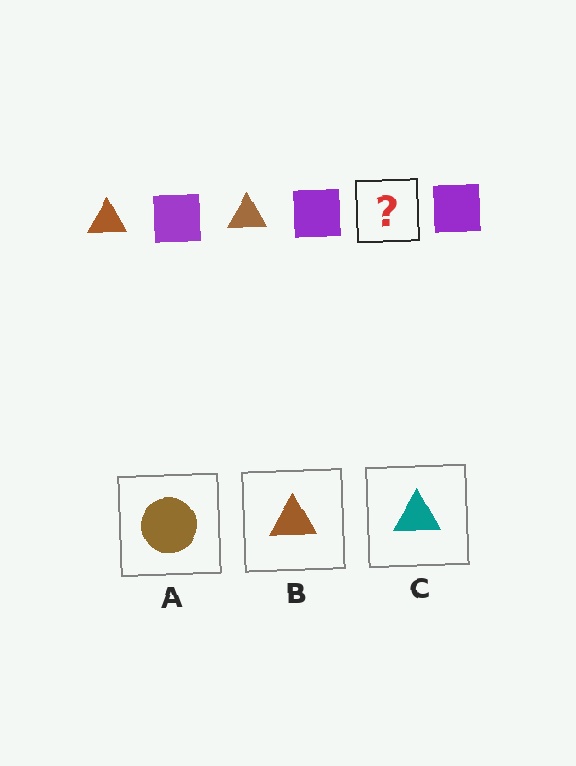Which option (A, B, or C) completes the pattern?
B.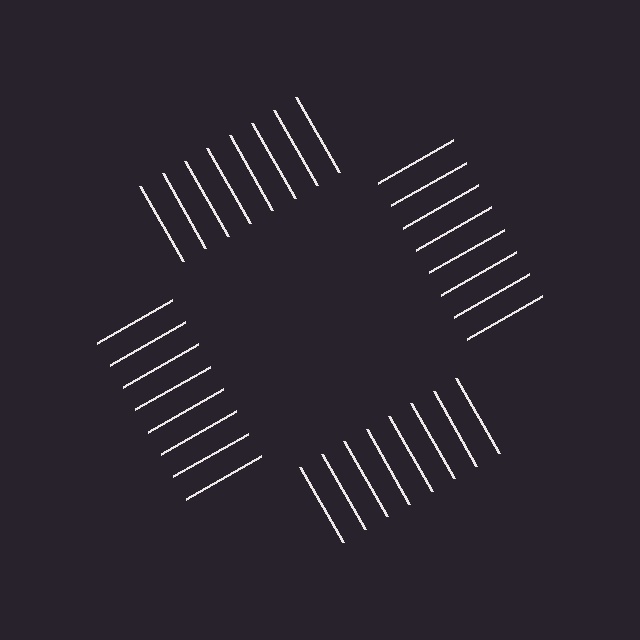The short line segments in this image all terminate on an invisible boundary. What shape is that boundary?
An illusory square — the line segments terminate on its edges but no continuous stroke is drawn.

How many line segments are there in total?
32 — 8 along each of the 4 edges.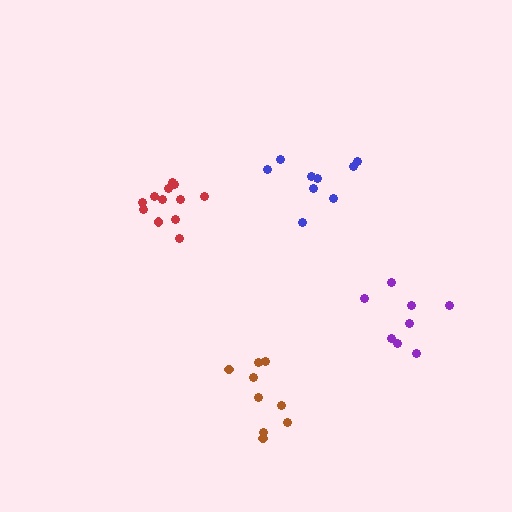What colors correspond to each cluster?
The clusters are colored: brown, purple, blue, red.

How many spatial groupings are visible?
There are 4 spatial groupings.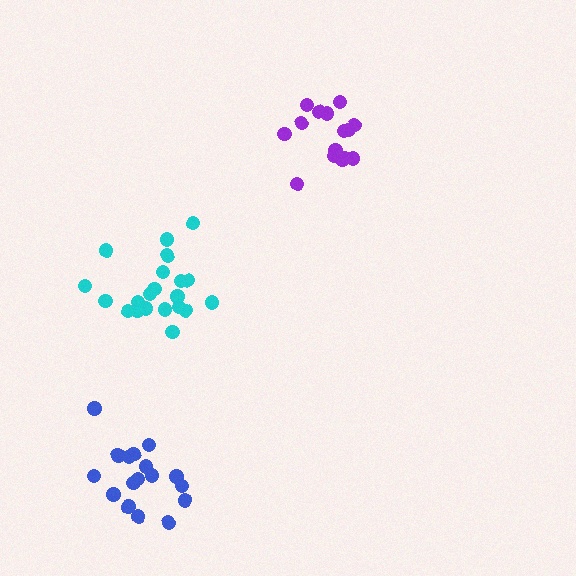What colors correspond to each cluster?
The clusters are colored: cyan, purple, blue.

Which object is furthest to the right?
The purple cluster is rightmost.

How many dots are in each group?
Group 1: 21 dots, Group 2: 15 dots, Group 3: 17 dots (53 total).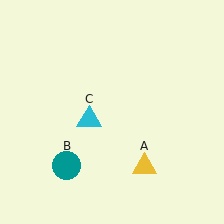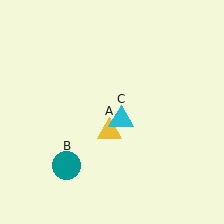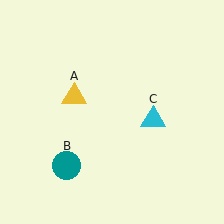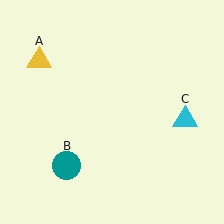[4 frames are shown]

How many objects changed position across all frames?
2 objects changed position: yellow triangle (object A), cyan triangle (object C).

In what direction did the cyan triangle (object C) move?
The cyan triangle (object C) moved right.